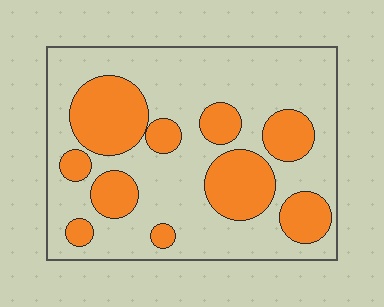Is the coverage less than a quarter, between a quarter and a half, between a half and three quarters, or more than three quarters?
Between a quarter and a half.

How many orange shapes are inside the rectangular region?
10.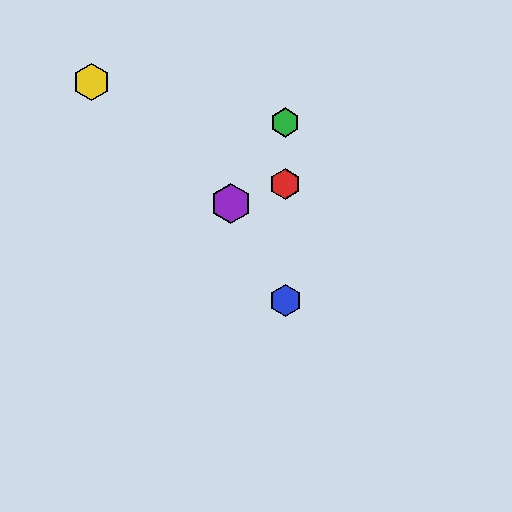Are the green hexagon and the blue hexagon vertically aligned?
Yes, both are at x≈285.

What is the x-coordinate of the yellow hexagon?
The yellow hexagon is at x≈91.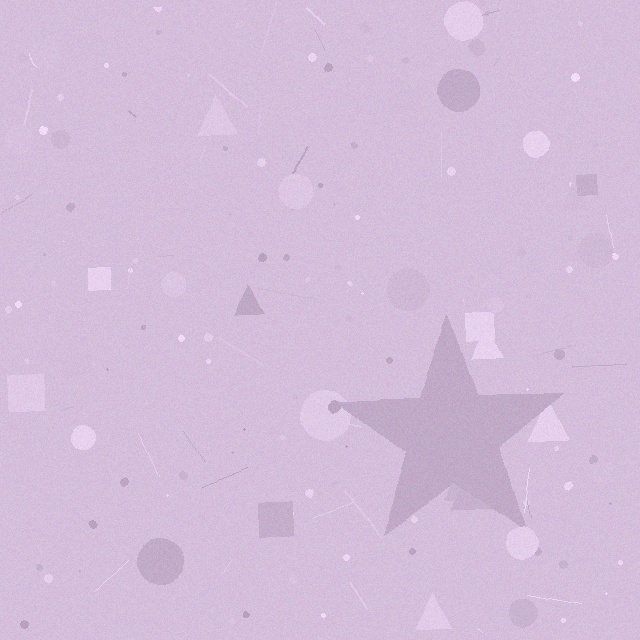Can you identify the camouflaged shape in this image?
The camouflaged shape is a star.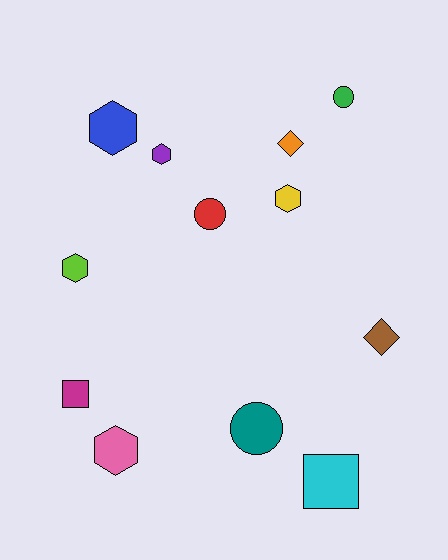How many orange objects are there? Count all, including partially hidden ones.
There is 1 orange object.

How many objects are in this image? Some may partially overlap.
There are 12 objects.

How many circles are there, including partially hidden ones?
There are 3 circles.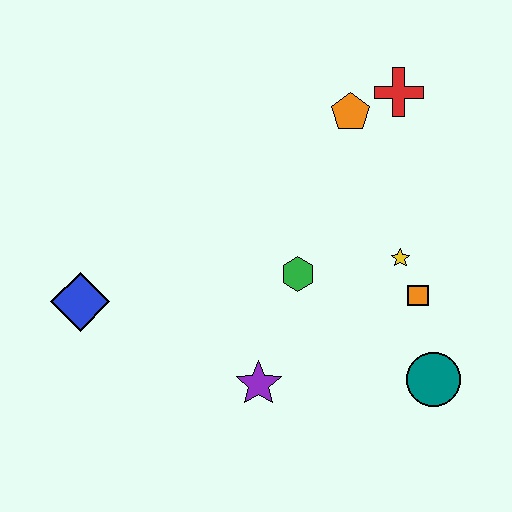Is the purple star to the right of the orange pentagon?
No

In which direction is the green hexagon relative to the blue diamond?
The green hexagon is to the right of the blue diamond.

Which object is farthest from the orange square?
The blue diamond is farthest from the orange square.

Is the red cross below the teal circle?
No